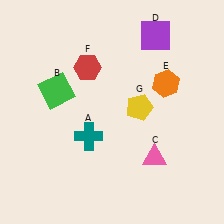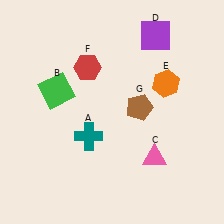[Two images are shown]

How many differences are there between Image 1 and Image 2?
There is 1 difference between the two images.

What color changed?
The pentagon (G) changed from yellow in Image 1 to brown in Image 2.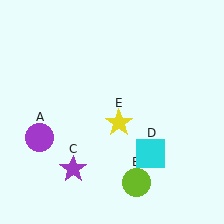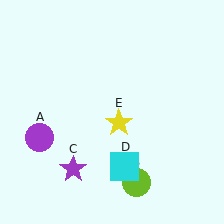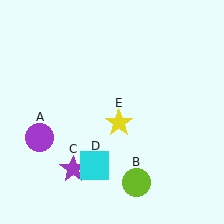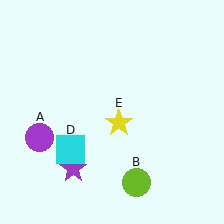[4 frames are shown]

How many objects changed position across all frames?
1 object changed position: cyan square (object D).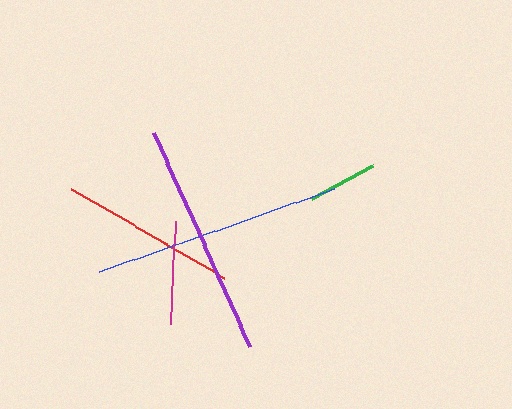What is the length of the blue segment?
The blue segment is approximately 249 pixels long.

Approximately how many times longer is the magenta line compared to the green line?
The magenta line is approximately 1.5 times the length of the green line.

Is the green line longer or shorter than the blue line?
The blue line is longer than the green line.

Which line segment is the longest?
The blue line is the longest at approximately 249 pixels.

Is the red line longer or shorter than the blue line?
The blue line is longer than the red line.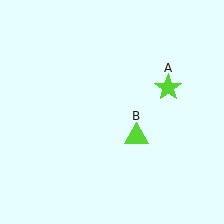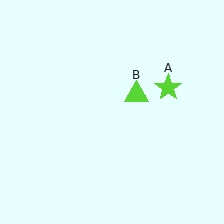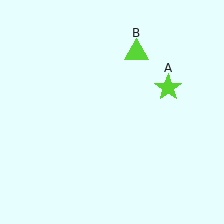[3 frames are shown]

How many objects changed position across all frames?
1 object changed position: lime triangle (object B).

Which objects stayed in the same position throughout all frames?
Lime star (object A) remained stationary.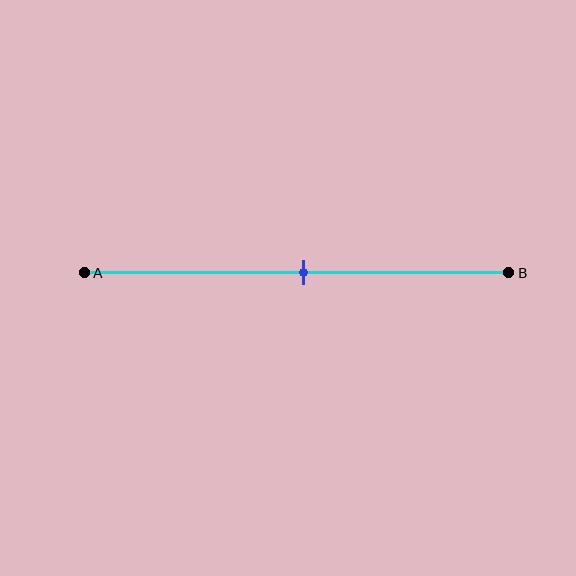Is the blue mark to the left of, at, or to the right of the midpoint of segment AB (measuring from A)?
The blue mark is approximately at the midpoint of segment AB.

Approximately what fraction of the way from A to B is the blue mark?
The blue mark is approximately 50% of the way from A to B.